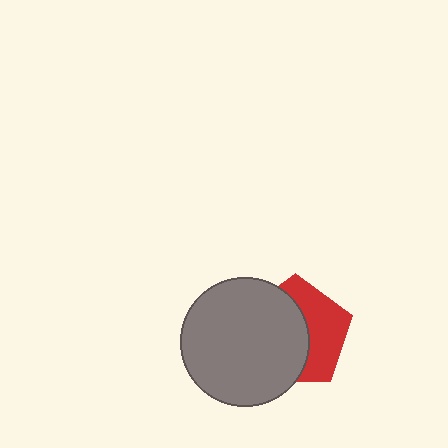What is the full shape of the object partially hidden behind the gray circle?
The partially hidden object is a red pentagon.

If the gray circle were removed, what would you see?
You would see the complete red pentagon.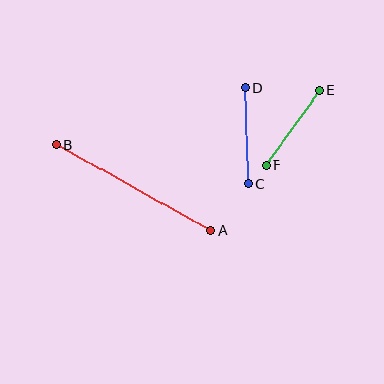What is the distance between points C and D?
The distance is approximately 96 pixels.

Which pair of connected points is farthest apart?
Points A and B are farthest apart.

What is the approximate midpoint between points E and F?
The midpoint is at approximately (293, 127) pixels.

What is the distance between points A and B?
The distance is approximately 176 pixels.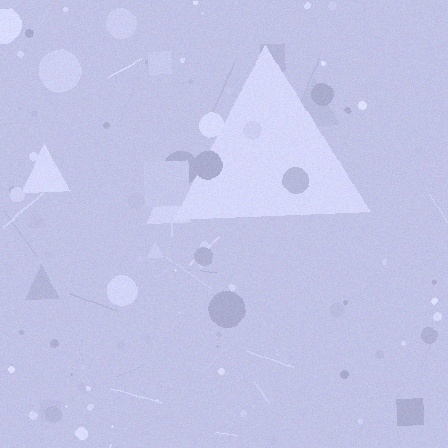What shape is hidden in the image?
A triangle is hidden in the image.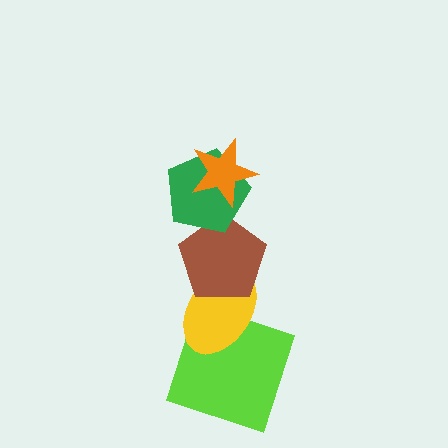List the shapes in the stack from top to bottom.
From top to bottom: the orange star, the green pentagon, the brown pentagon, the yellow ellipse, the lime square.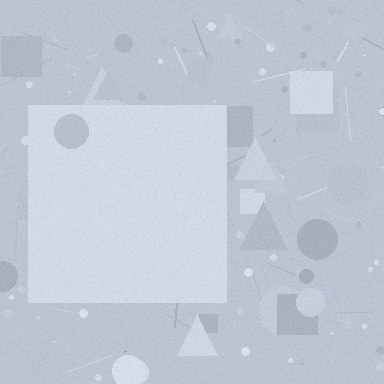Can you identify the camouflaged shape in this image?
The camouflaged shape is a square.